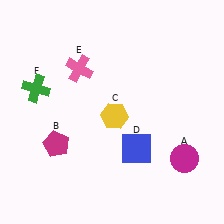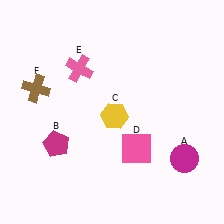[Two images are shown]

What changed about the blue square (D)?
In Image 1, D is blue. In Image 2, it changed to pink.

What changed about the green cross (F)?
In Image 1, F is green. In Image 2, it changed to brown.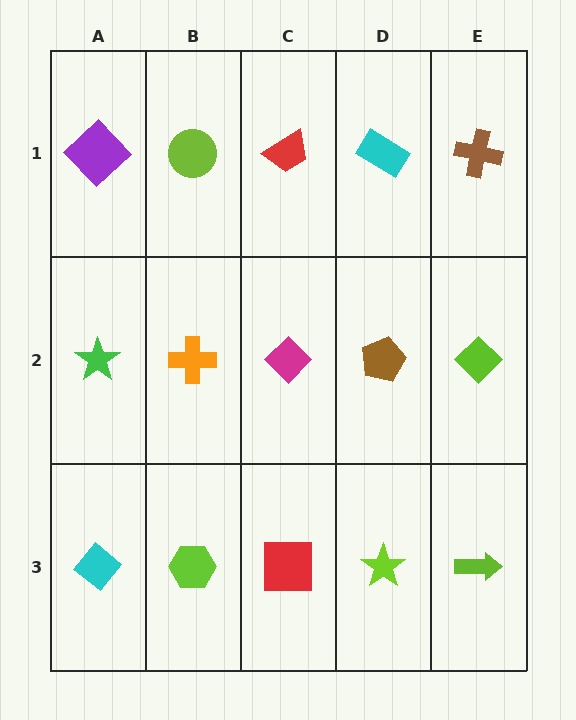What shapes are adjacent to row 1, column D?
A brown pentagon (row 2, column D), a red trapezoid (row 1, column C), a brown cross (row 1, column E).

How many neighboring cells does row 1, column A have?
2.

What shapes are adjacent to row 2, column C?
A red trapezoid (row 1, column C), a red square (row 3, column C), an orange cross (row 2, column B), a brown pentagon (row 2, column D).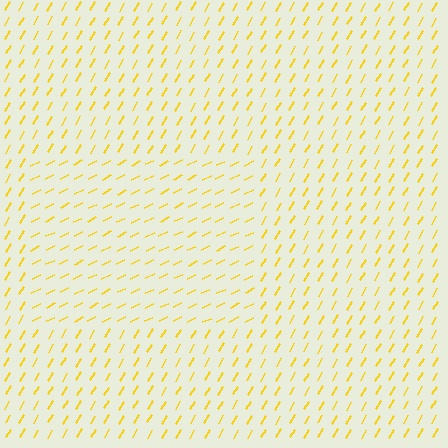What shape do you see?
I see a rectangle.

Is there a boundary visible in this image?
Yes, there is a texture boundary formed by a change in line orientation.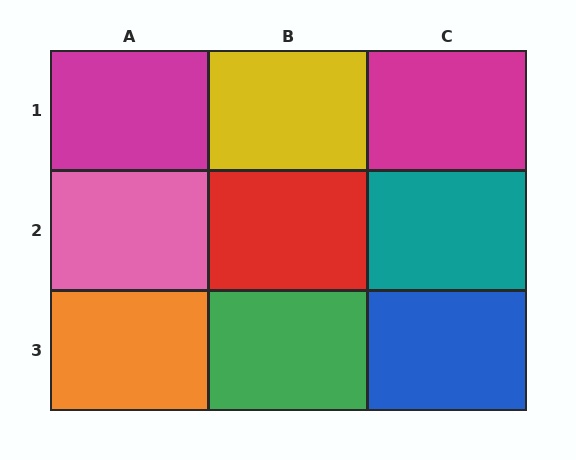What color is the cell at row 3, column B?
Green.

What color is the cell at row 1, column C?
Magenta.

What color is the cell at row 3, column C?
Blue.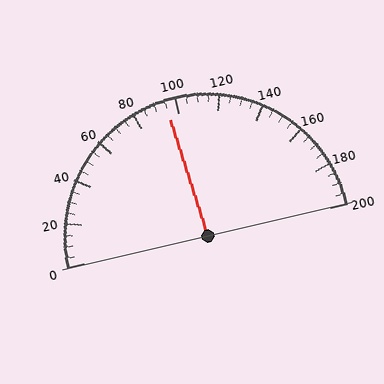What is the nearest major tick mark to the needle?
The nearest major tick mark is 100.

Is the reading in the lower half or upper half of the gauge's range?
The reading is in the lower half of the range (0 to 200).